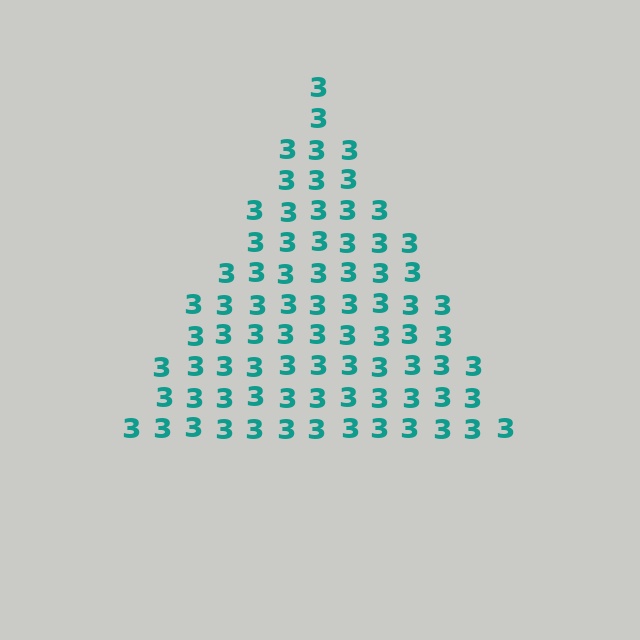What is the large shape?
The large shape is a triangle.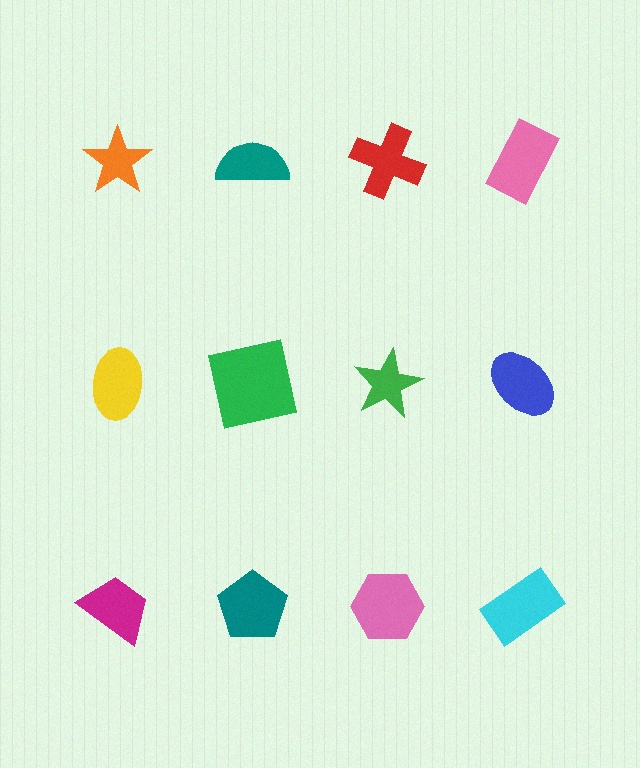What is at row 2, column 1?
A yellow ellipse.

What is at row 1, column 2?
A teal semicircle.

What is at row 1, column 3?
A red cross.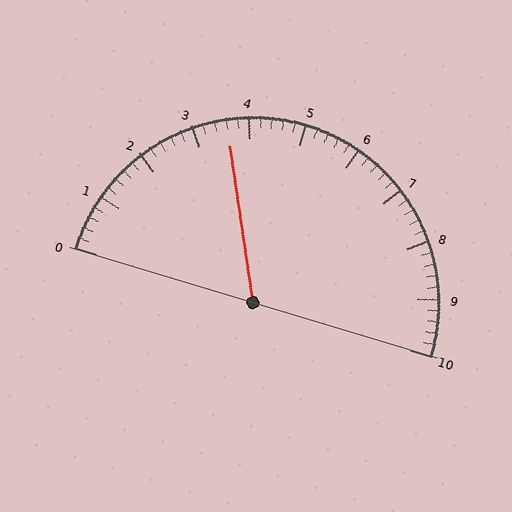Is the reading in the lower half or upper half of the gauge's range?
The reading is in the lower half of the range (0 to 10).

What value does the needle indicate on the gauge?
The needle indicates approximately 3.6.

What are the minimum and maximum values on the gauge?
The gauge ranges from 0 to 10.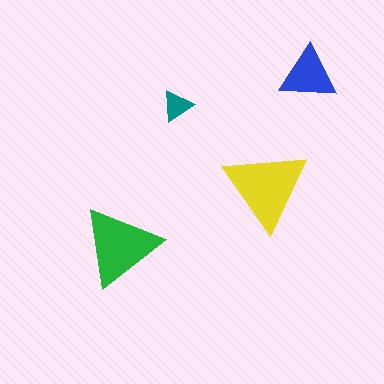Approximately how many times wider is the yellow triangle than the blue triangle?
About 1.5 times wider.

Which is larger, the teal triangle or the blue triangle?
The blue one.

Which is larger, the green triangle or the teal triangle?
The green one.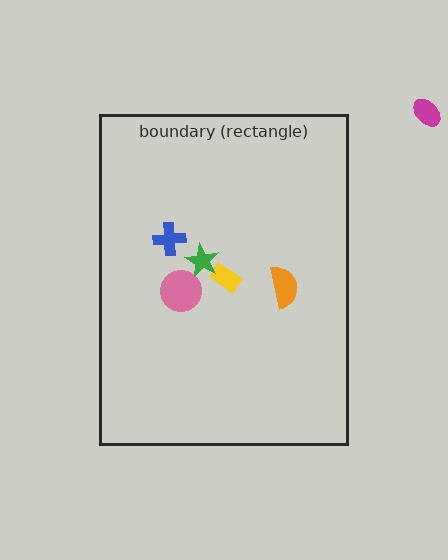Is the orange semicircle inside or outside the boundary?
Inside.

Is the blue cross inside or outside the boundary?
Inside.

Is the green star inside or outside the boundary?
Inside.